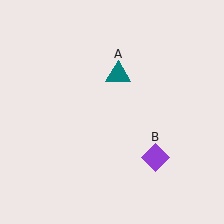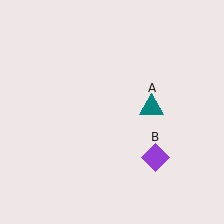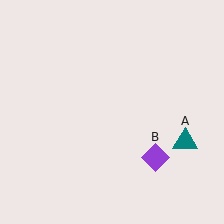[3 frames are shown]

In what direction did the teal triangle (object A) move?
The teal triangle (object A) moved down and to the right.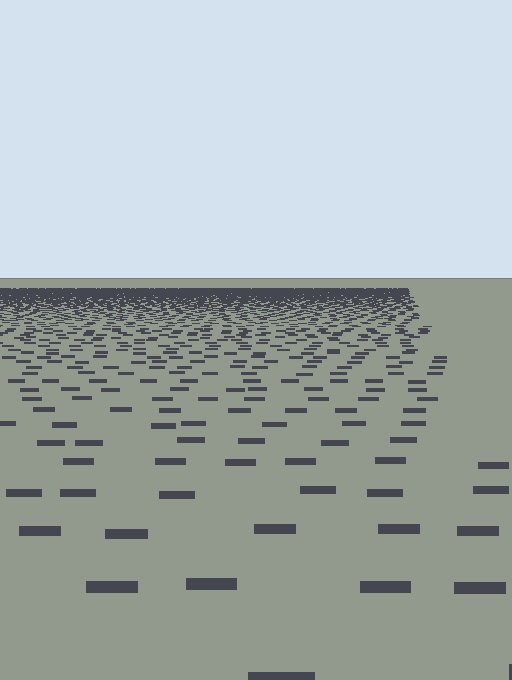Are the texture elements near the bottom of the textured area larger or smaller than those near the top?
Larger. Near the bottom, elements are closer to the viewer and appear at a bigger on-screen size.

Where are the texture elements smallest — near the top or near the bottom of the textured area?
Near the top.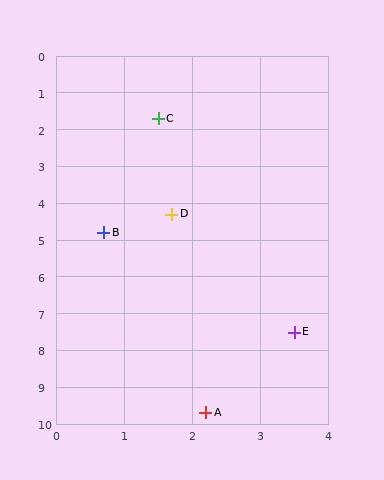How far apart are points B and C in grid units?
Points B and C are about 3.2 grid units apart.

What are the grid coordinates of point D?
Point D is at approximately (1.7, 4.3).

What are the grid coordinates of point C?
Point C is at approximately (1.5, 1.7).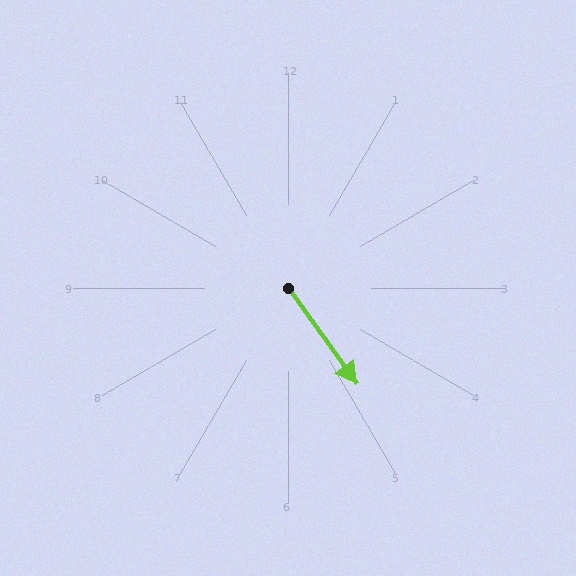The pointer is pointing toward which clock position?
Roughly 5 o'clock.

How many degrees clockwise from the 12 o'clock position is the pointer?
Approximately 144 degrees.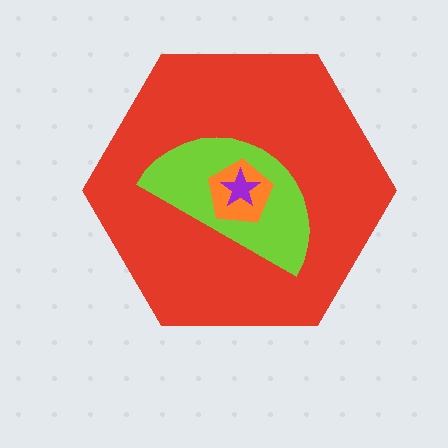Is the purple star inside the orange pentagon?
Yes.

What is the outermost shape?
The red hexagon.